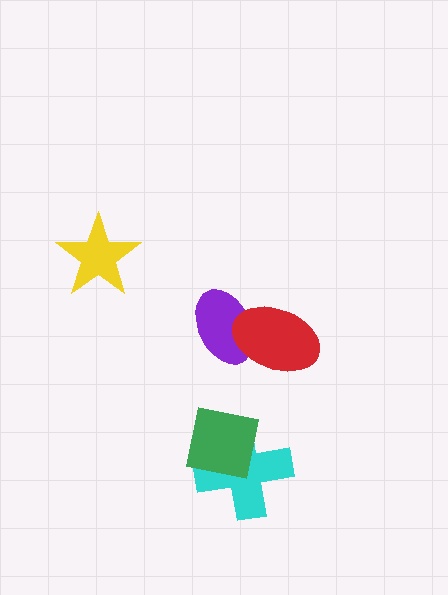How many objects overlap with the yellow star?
0 objects overlap with the yellow star.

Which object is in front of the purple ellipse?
The red ellipse is in front of the purple ellipse.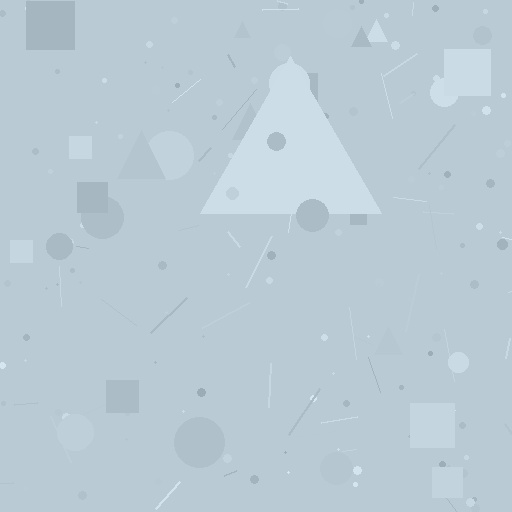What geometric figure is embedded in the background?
A triangle is embedded in the background.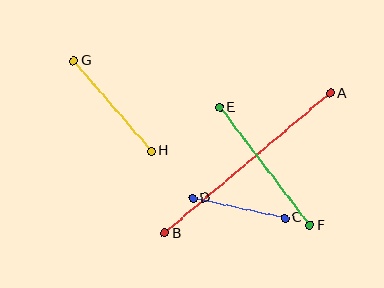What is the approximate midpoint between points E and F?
The midpoint is at approximately (265, 166) pixels.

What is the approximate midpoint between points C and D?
The midpoint is at approximately (239, 208) pixels.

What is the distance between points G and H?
The distance is approximately 120 pixels.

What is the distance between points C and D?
The distance is approximately 94 pixels.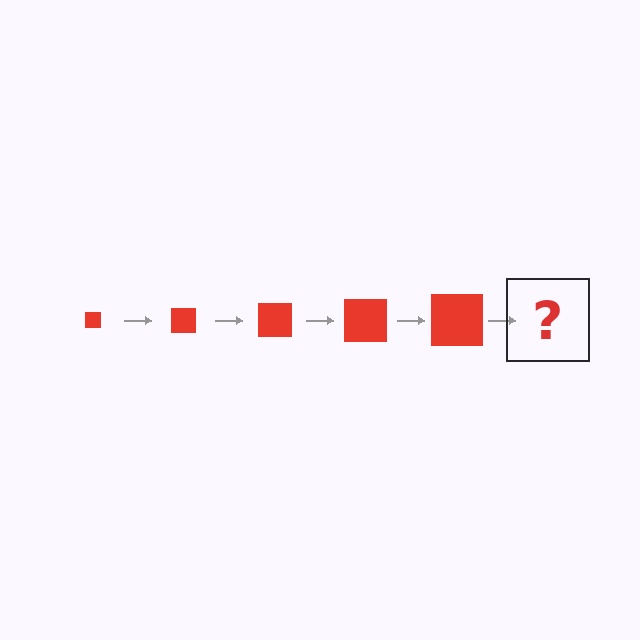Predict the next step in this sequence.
The next step is a red square, larger than the previous one.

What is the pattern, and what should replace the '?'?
The pattern is that the square gets progressively larger each step. The '?' should be a red square, larger than the previous one.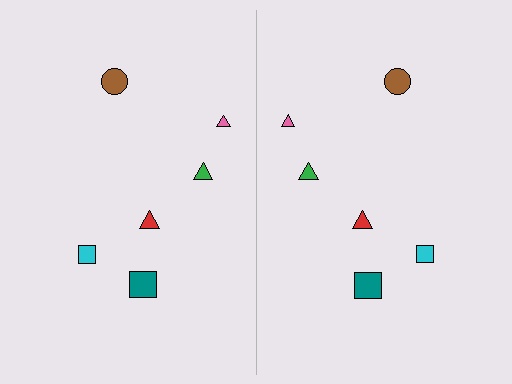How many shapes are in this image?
There are 12 shapes in this image.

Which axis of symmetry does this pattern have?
The pattern has a vertical axis of symmetry running through the center of the image.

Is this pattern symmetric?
Yes, this pattern has bilateral (reflection) symmetry.